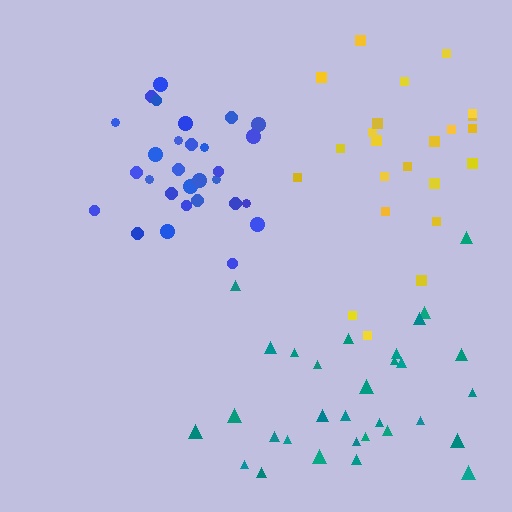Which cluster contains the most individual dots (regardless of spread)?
Teal (31).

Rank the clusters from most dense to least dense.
blue, teal, yellow.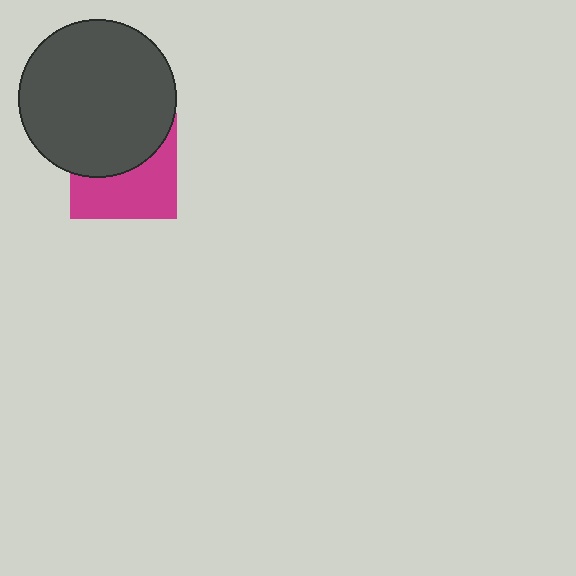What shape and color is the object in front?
The object in front is a dark gray circle.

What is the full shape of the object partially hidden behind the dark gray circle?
The partially hidden object is a magenta square.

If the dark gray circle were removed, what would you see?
You would see the complete magenta square.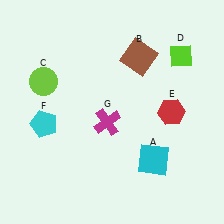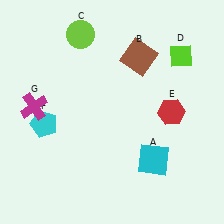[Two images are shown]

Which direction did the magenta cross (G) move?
The magenta cross (G) moved left.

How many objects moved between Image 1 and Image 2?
2 objects moved between the two images.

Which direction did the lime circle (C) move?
The lime circle (C) moved up.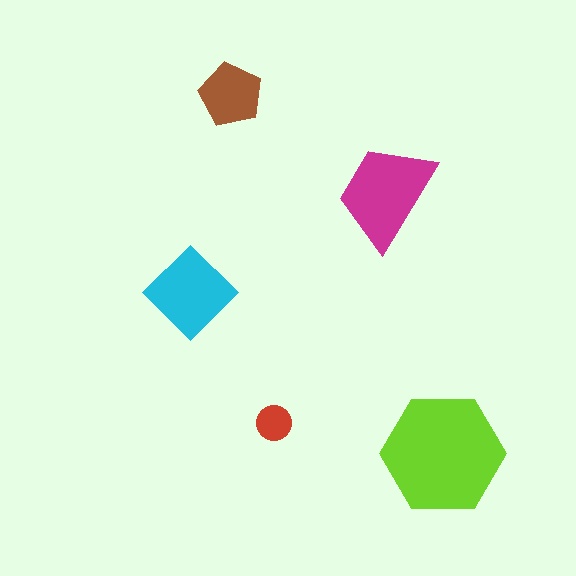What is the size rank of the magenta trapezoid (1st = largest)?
2nd.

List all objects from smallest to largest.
The red circle, the brown pentagon, the cyan diamond, the magenta trapezoid, the lime hexagon.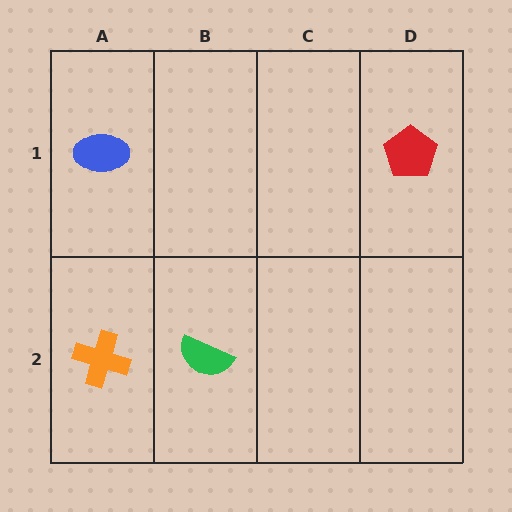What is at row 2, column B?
A green semicircle.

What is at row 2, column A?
An orange cross.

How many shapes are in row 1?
2 shapes.